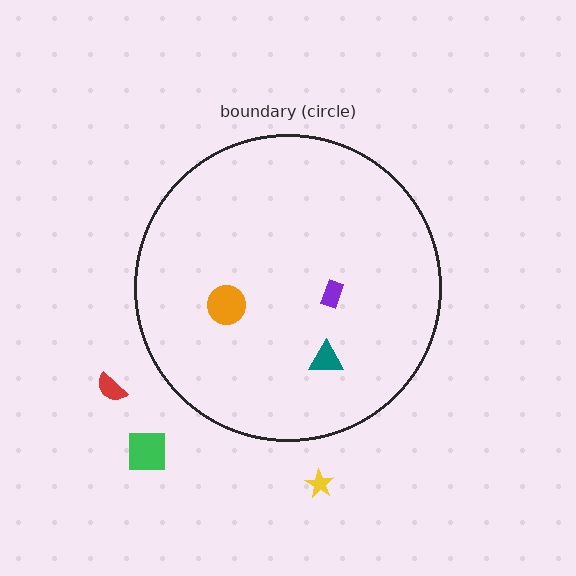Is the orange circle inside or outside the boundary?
Inside.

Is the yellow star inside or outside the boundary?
Outside.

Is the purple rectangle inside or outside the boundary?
Inside.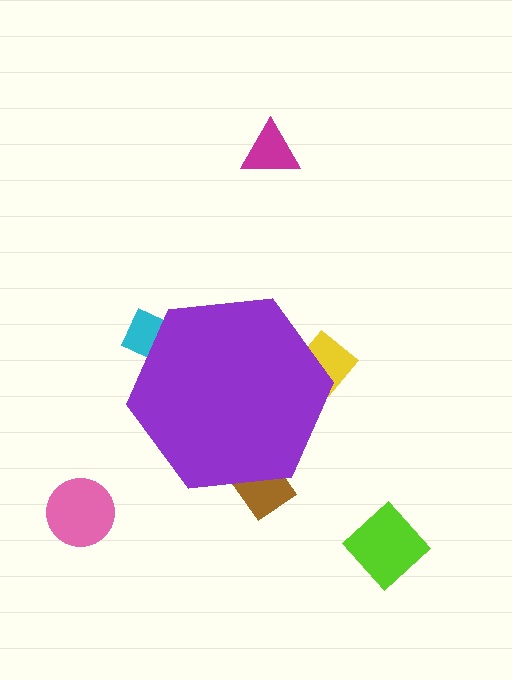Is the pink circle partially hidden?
No, the pink circle is fully visible.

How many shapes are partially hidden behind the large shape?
3 shapes are partially hidden.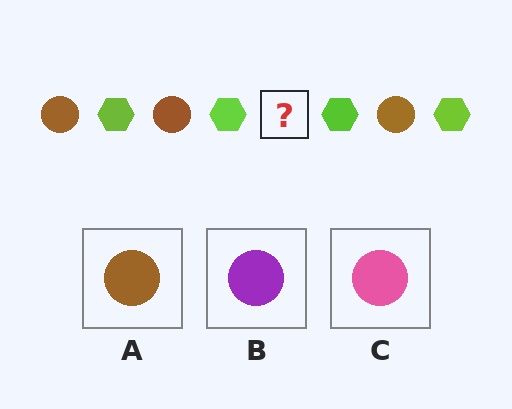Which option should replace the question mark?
Option A.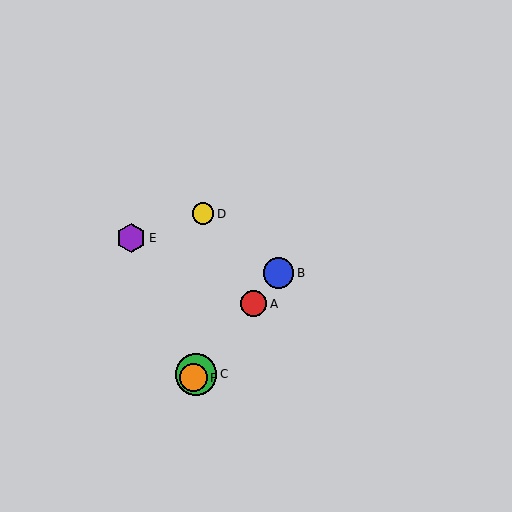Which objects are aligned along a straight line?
Objects A, B, C, F are aligned along a straight line.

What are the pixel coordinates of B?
Object B is at (279, 273).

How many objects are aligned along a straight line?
4 objects (A, B, C, F) are aligned along a straight line.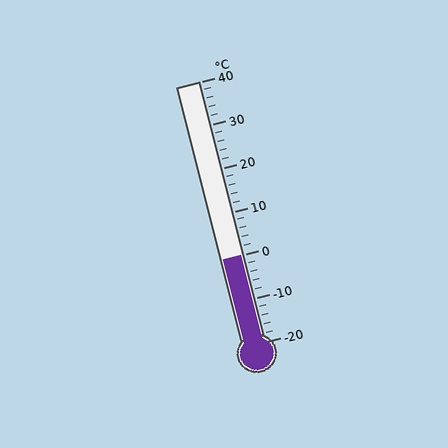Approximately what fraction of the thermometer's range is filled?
The thermometer is filled to approximately 35% of its range.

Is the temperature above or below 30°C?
The temperature is below 30°C.